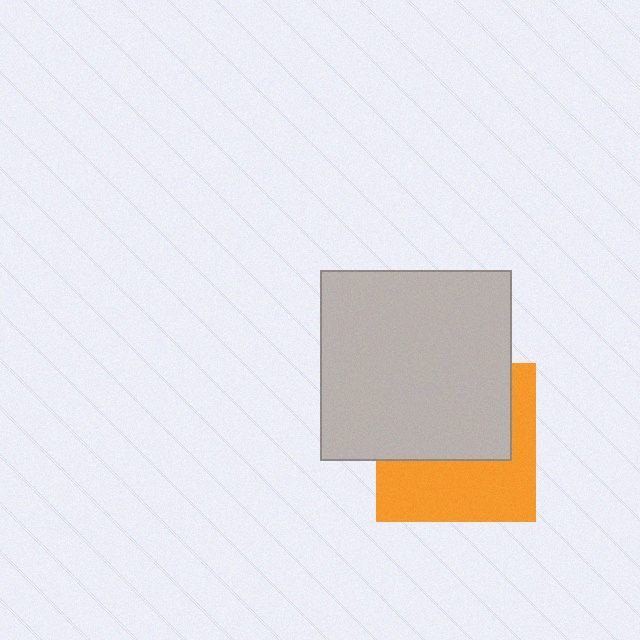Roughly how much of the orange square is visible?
About half of it is visible (roughly 47%).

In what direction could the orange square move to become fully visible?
The orange square could move down. That would shift it out from behind the light gray square entirely.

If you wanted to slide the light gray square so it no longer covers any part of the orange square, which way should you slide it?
Slide it up — that is the most direct way to separate the two shapes.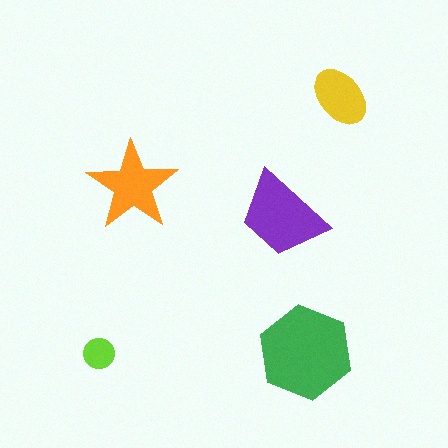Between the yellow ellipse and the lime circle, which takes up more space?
The yellow ellipse.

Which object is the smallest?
The lime circle.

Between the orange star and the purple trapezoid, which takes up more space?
The purple trapezoid.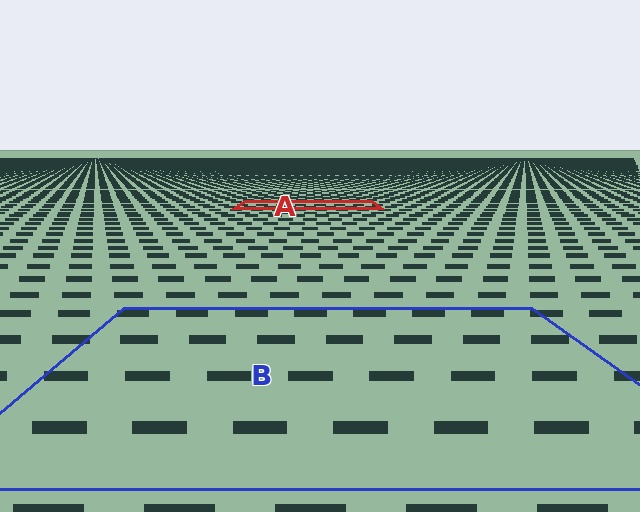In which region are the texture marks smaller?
The texture marks are smaller in region A, because it is farther away.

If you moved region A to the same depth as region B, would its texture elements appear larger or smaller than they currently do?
They would appear larger. At a closer depth, the same texture elements are projected at a bigger on-screen size.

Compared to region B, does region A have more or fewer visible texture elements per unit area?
Region A has more texture elements per unit area — they are packed more densely because it is farther away.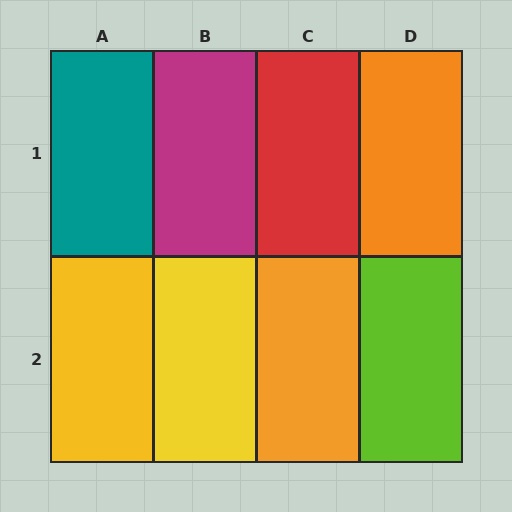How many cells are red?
1 cell is red.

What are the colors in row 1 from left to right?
Teal, magenta, red, orange.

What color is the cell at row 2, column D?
Lime.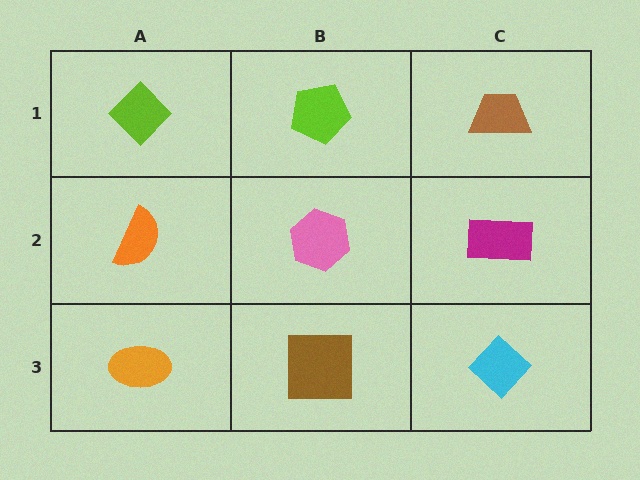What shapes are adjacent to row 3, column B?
A pink hexagon (row 2, column B), an orange ellipse (row 3, column A), a cyan diamond (row 3, column C).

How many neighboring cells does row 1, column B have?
3.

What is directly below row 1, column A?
An orange semicircle.